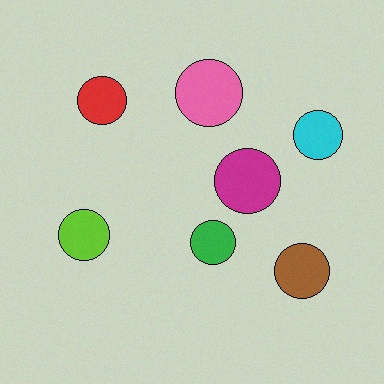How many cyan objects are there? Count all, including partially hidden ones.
There is 1 cyan object.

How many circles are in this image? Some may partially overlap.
There are 7 circles.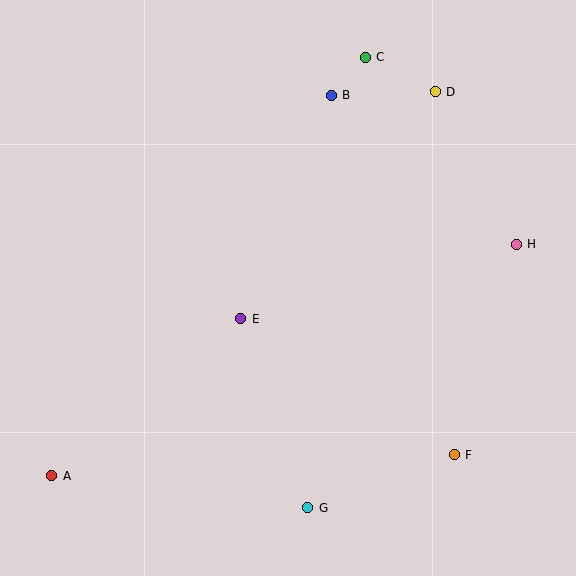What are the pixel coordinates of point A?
Point A is at (52, 476).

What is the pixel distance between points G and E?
The distance between G and E is 201 pixels.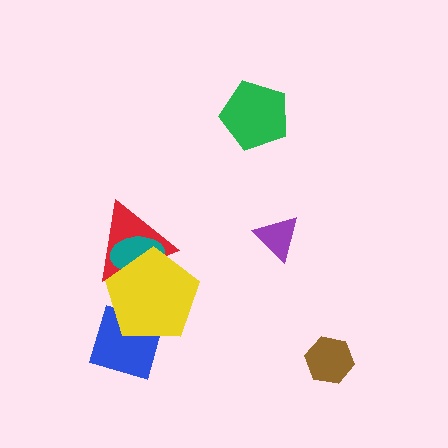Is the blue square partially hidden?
Yes, it is partially covered by another shape.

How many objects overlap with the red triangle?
2 objects overlap with the red triangle.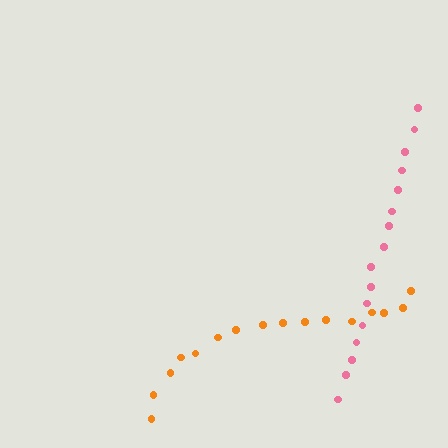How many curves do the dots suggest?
There are 2 distinct paths.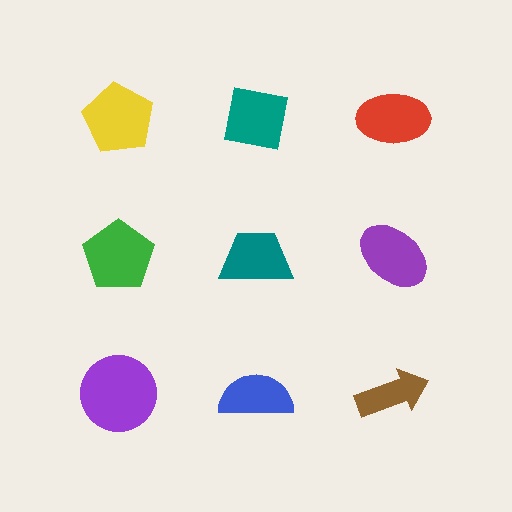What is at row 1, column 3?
A red ellipse.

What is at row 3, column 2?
A blue semicircle.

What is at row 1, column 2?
A teal square.